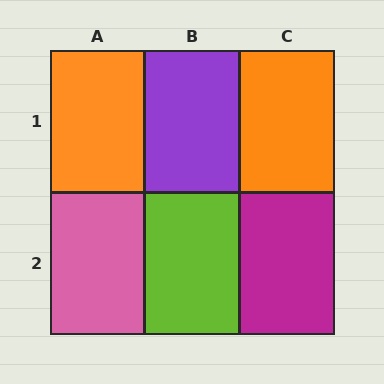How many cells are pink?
1 cell is pink.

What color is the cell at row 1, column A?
Orange.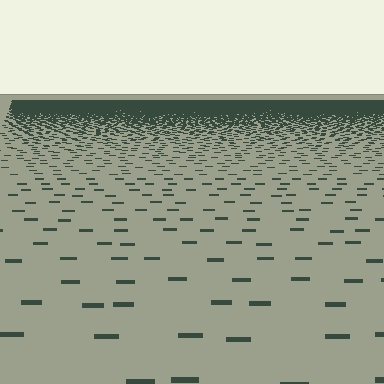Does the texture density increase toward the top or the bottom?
Density increases toward the top.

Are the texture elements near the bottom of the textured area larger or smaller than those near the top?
Larger. Near the bottom, elements are closer to the viewer and appear at a bigger on-screen size.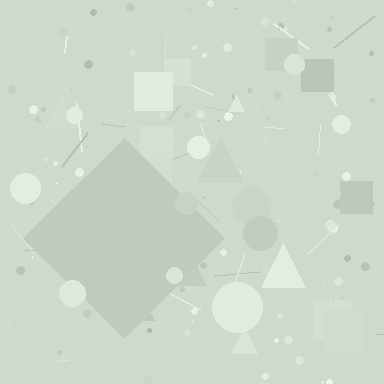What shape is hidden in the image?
A diamond is hidden in the image.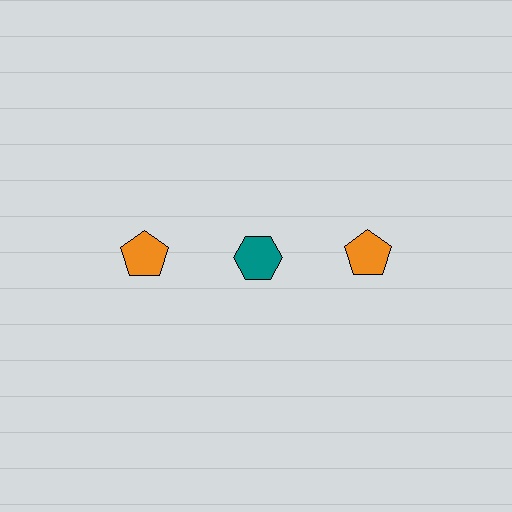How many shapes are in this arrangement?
There are 3 shapes arranged in a grid pattern.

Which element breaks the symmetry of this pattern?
The teal hexagon in the top row, second from left column breaks the symmetry. All other shapes are orange pentagons.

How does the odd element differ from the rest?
It differs in both color (teal instead of orange) and shape (hexagon instead of pentagon).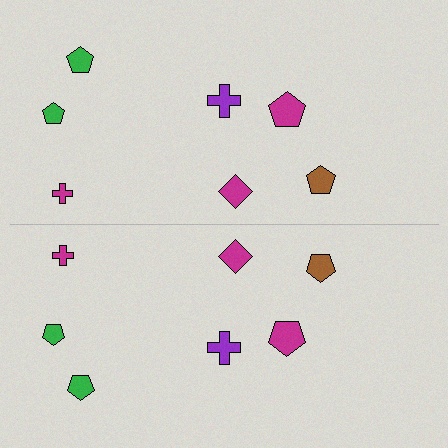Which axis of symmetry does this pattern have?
The pattern has a horizontal axis of symmetry running through the center of the image.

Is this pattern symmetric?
Yes, this pattern has bilateral (reflection) symmetry.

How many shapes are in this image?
There are 14 shapes in this image.